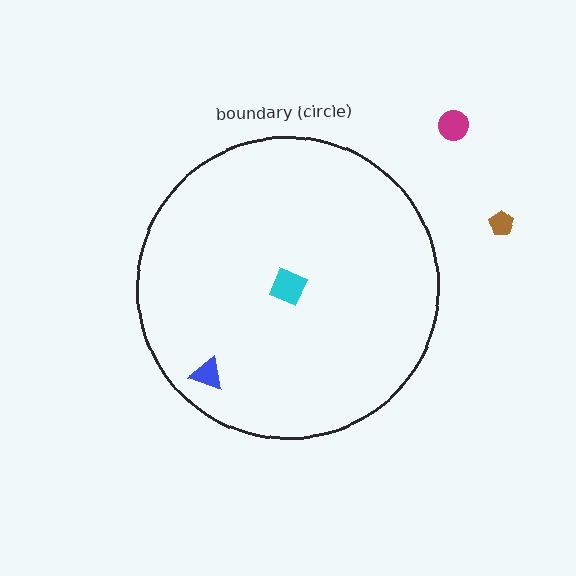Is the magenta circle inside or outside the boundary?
Outside.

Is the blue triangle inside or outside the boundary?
Inside.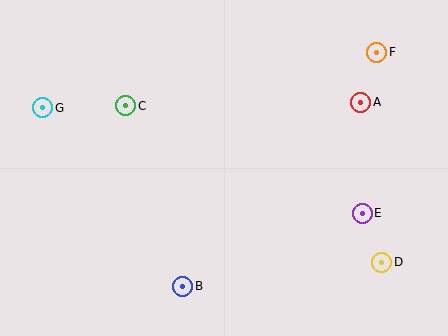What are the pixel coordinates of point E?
Point E is at (362, 213).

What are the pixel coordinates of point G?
Point G is at (43, 108).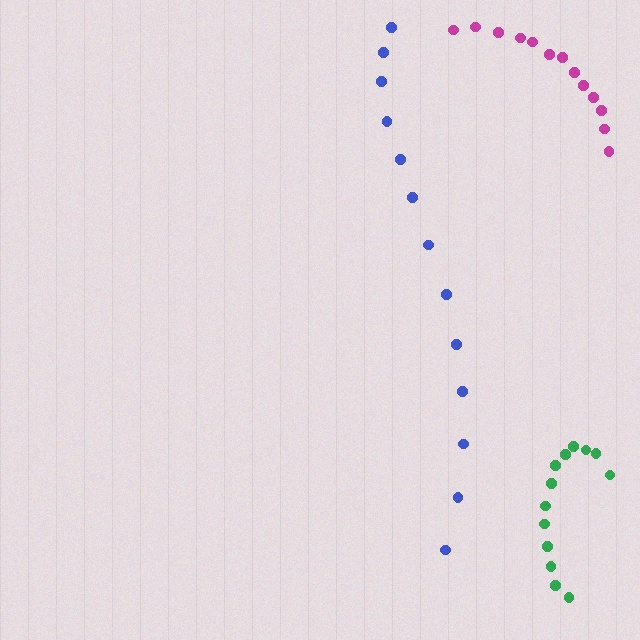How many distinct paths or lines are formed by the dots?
There are 3 distinct paths.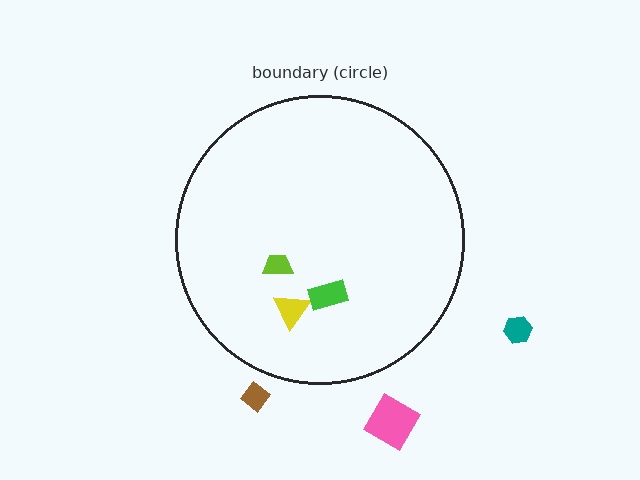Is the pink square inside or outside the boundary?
Outside.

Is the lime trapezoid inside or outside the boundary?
Inside.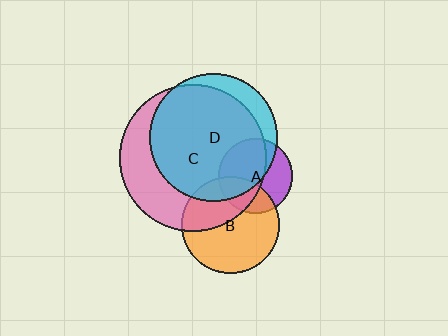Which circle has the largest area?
Circle C (pink).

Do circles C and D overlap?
Yes.